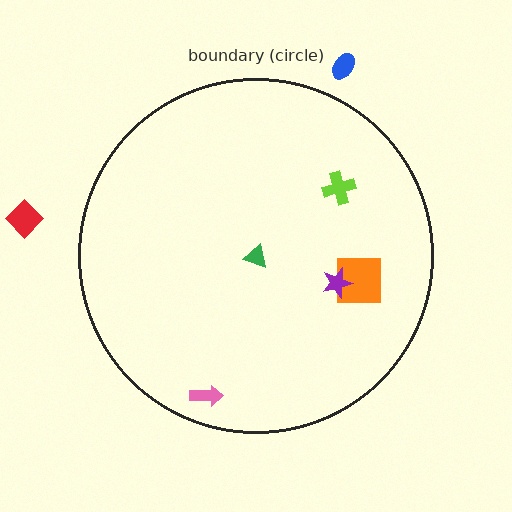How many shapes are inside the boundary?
5 inside, 2 outside.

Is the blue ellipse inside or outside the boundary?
Outside.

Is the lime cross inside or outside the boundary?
Inside.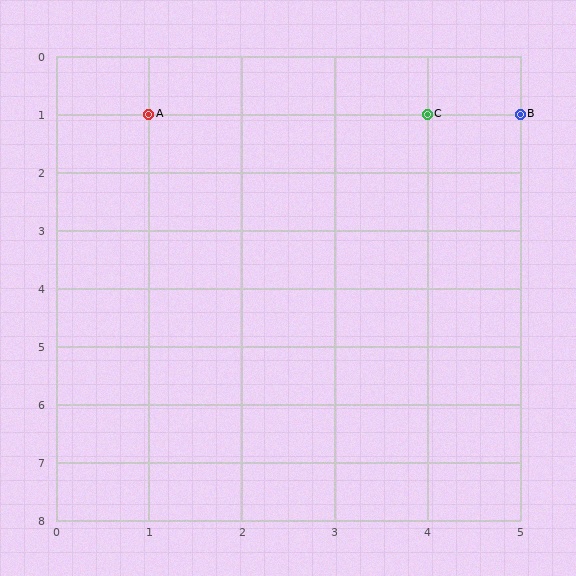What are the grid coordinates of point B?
Point B is at grid coordinates (5, 1).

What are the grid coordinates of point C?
Point C is at grid coordinates (4, 1).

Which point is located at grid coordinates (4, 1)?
Point C is at (4, 1).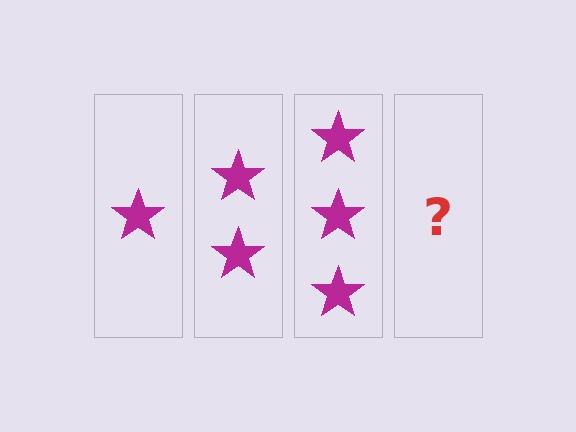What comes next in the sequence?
The next element should be 4 stars.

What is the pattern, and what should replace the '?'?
The pattern is that each step adds one more star. The '?' should be 4 stars.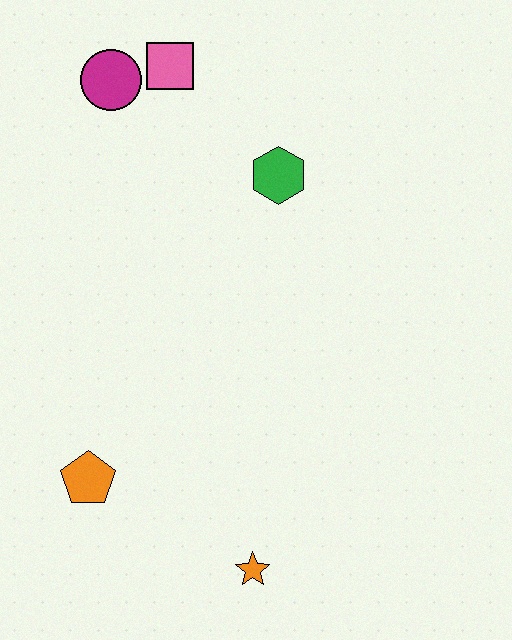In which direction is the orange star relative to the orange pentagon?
The orange star is to the right of the orange pentagon.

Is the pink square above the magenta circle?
Yes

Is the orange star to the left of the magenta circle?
No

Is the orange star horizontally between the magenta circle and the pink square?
No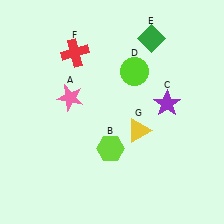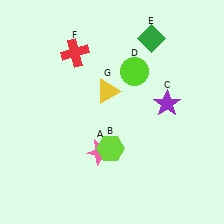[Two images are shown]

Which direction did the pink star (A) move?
The pink star (A) moved down.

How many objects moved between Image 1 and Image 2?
2 objects moved between the two images.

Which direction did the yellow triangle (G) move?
The yellow triangle (G) moved up.